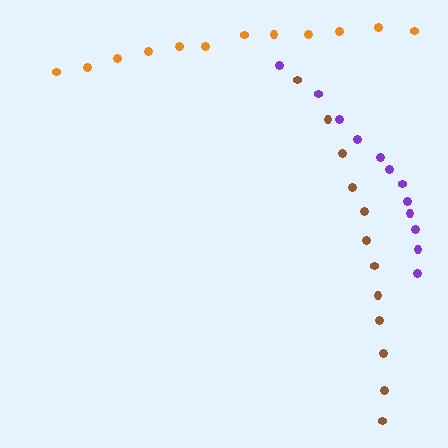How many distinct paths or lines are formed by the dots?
There are 3 distinct paths.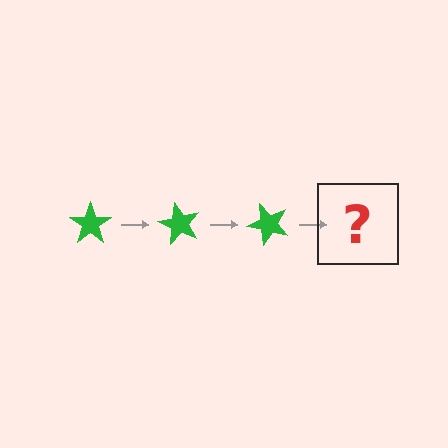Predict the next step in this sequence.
The next step is a green star rotated 180 degrees.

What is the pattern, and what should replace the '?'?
The pattern is that the star rotates 60 degrees each step. The '?' should be a green star rotated 180 degrees.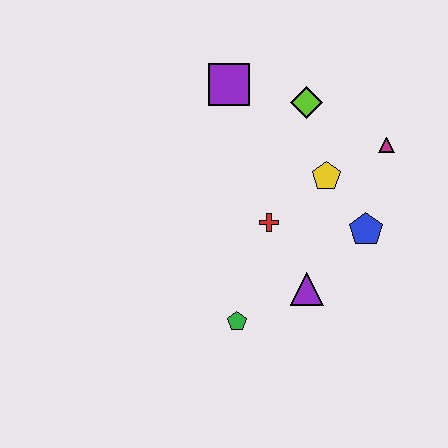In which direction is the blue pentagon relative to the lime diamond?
The blue pentagon is below the lime diamond.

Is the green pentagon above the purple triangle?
No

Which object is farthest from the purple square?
The green pentagon is farthest from the purple square.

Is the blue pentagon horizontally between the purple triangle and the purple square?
No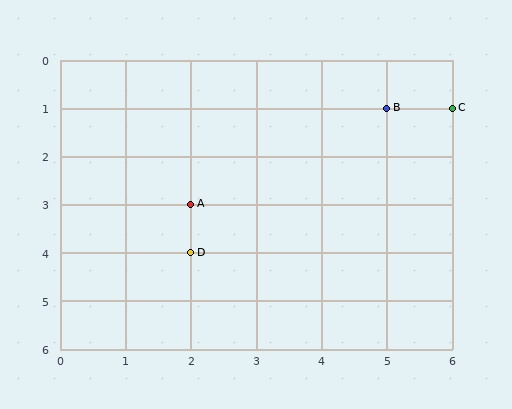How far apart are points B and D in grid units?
Points B and D are 3 columns and 3 rows apart (about 4.2 grid units diagonally).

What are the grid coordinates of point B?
Point B is at grid coordinates (5, 1).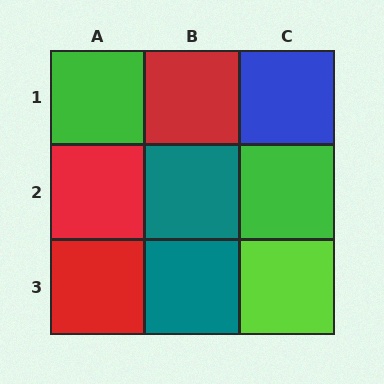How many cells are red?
3 cells are red.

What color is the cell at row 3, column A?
Red.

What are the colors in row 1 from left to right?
Green, red, blue.